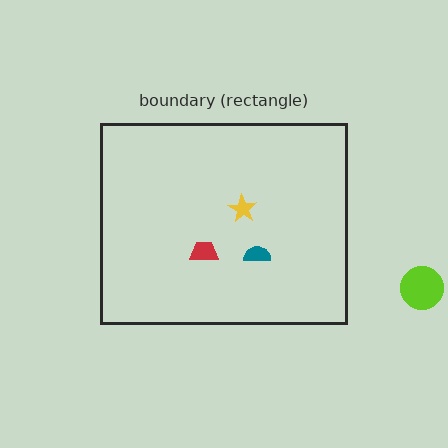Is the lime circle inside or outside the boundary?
Outside.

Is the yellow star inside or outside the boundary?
Inside.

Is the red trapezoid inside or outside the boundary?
Inside.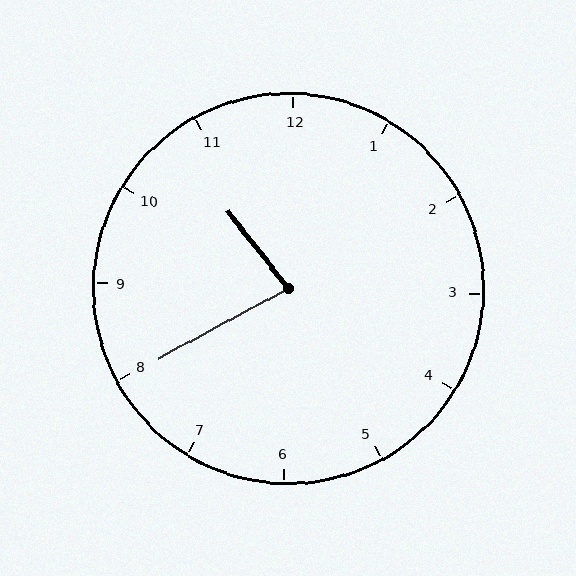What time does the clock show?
10:40.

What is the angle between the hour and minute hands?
Approximately 80 degrees.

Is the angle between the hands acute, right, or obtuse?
It is acute.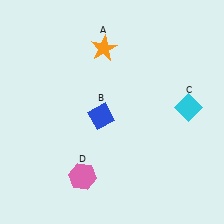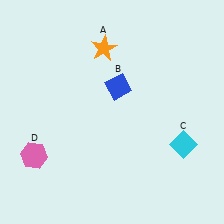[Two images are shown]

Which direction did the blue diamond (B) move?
The blue diamond (B) moved up.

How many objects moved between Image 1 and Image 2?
3 objects moved between the two images.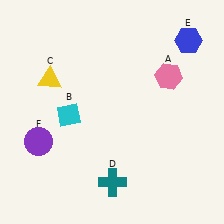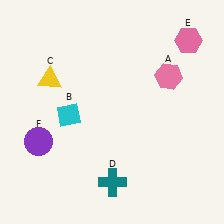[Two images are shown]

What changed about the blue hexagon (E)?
In Image 1, E is blue. In Image 2, it changed to pink.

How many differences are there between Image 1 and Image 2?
There is 1 difference between the two images.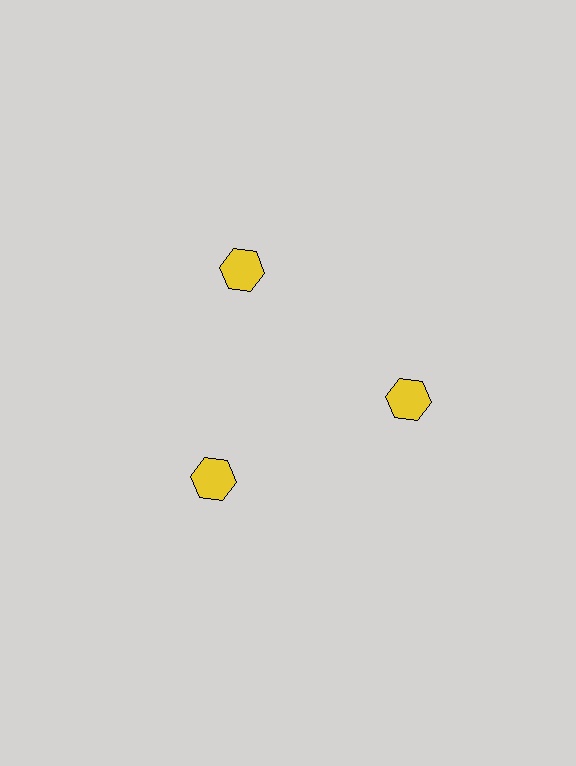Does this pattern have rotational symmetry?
Yes, this pattern has 3-fold rotational symmetry. It looks the same after rotating 120 degrees around the center.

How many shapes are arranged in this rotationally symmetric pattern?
There are 3 shapes, arranged in 3 groups of 1.